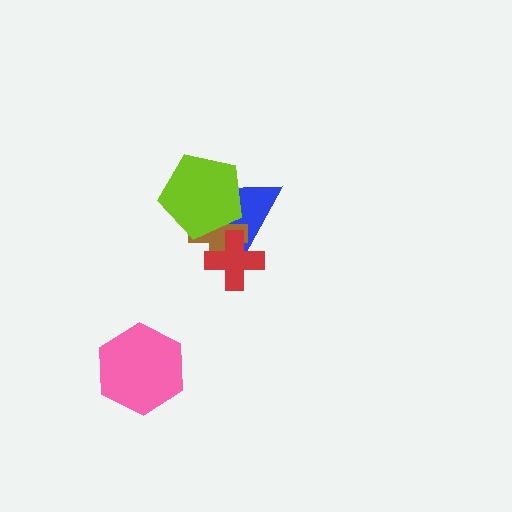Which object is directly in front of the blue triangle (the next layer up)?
The brown cross is directly in front of the blue triangle.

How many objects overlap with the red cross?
2 objects overlap with the red cross.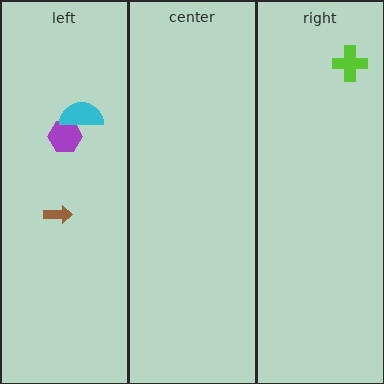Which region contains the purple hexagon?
The left region.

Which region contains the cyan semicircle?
The left region.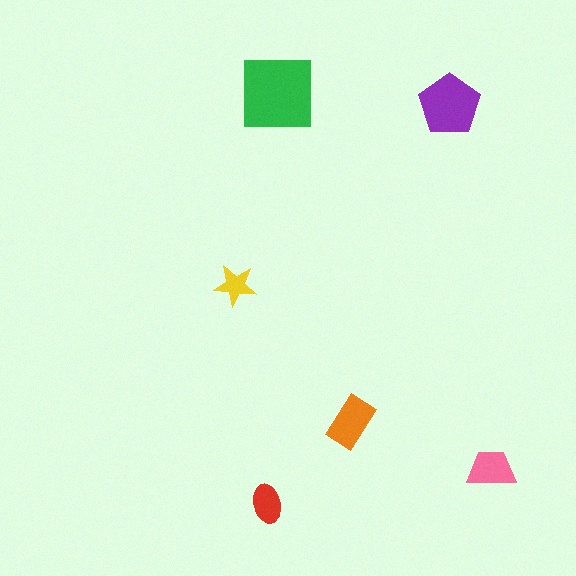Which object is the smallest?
The yellow star.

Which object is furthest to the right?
The pink trapezoid is rightmost.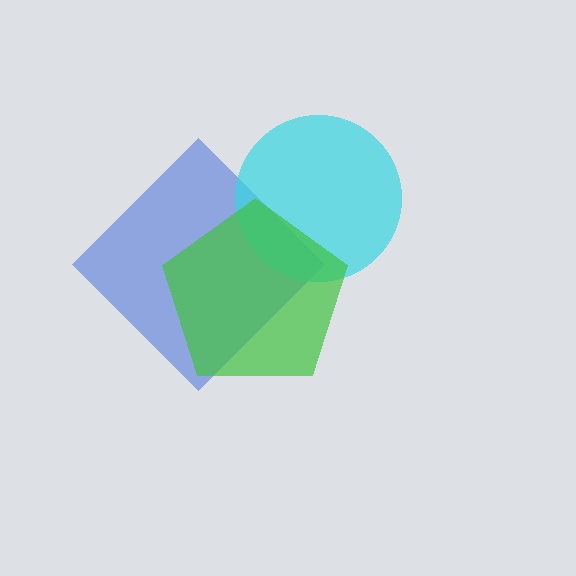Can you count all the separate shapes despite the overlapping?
Yes, there are 3 separate shapes.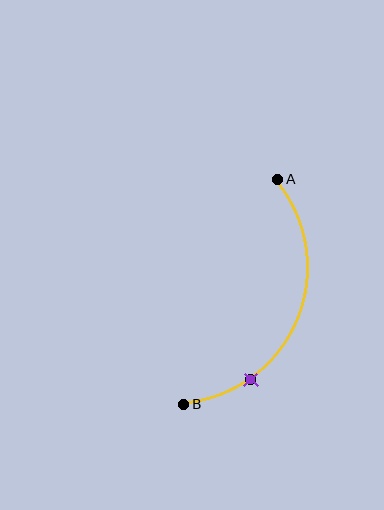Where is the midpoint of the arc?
The arc midpoint is the point on the curve farthest from the straight line joining A and B. It sits to the right of that line.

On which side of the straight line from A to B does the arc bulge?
The arc bulges to the right of the straight line connecting A and B.